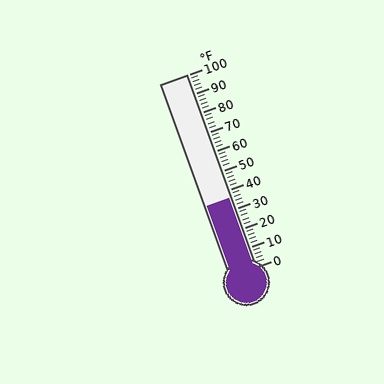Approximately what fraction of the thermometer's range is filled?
The thermometer is filled to approximately 35% of its range.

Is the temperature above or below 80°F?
The temperature is below 80°F.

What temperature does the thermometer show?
The thermometer shows approximately 36°F.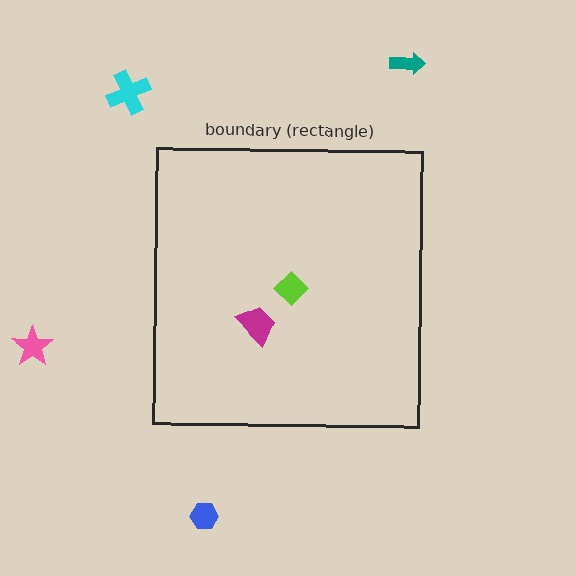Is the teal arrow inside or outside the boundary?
Outside.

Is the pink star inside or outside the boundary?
Outside.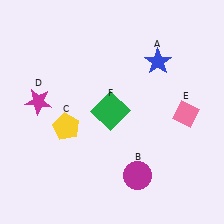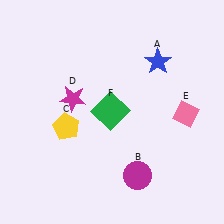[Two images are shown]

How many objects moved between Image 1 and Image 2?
1 object moved between the two images.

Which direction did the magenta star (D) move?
The magenta star (D) moved right.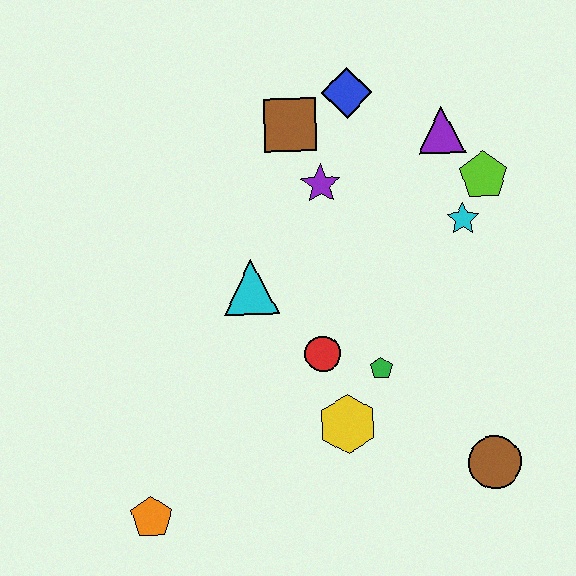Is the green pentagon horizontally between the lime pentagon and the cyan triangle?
Yes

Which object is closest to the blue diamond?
The brown square is closest to the blue diamond.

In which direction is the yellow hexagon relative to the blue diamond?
The yellow hexagon is below the blue diamond.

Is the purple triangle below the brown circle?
No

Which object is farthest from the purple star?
The orange pentagon is farthest from the purple star.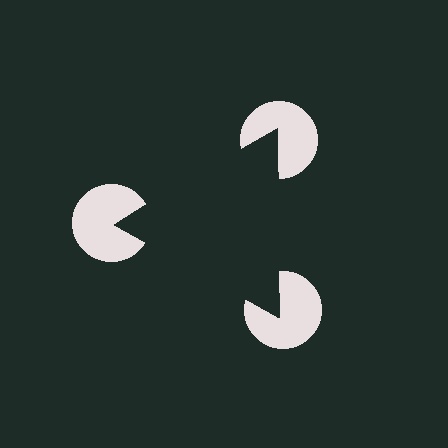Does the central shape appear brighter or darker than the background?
It typically appears slightly darker than the background, even though no actual brightness change is drawn.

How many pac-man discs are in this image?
There are 3 — one at each vertex of the illusory triangle.